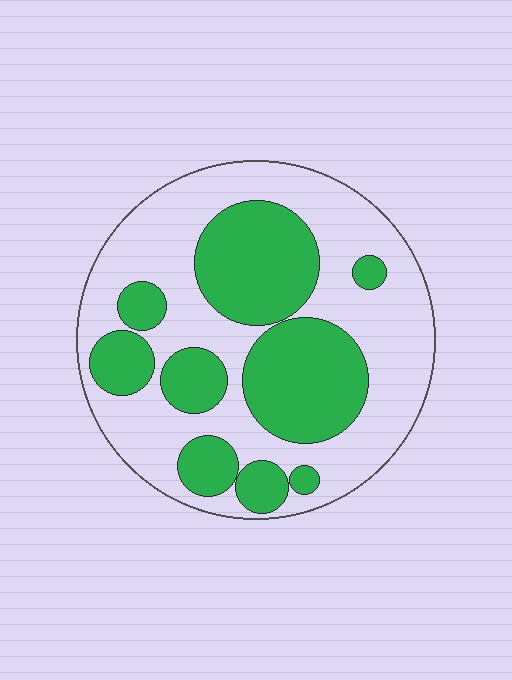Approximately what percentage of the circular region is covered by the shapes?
Approximately 40%.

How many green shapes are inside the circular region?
9.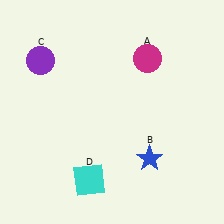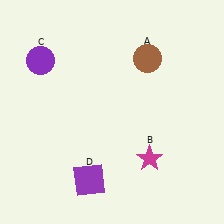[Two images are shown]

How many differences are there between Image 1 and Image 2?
There are 3 differences between the two images.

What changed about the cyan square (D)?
In Image 1, D is cyan. In Image 2, it changed to purple.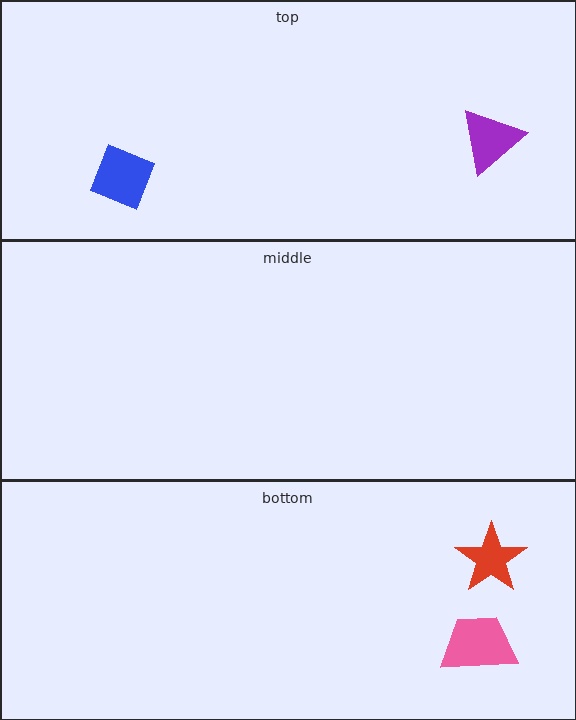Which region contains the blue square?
The top region.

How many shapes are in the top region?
2.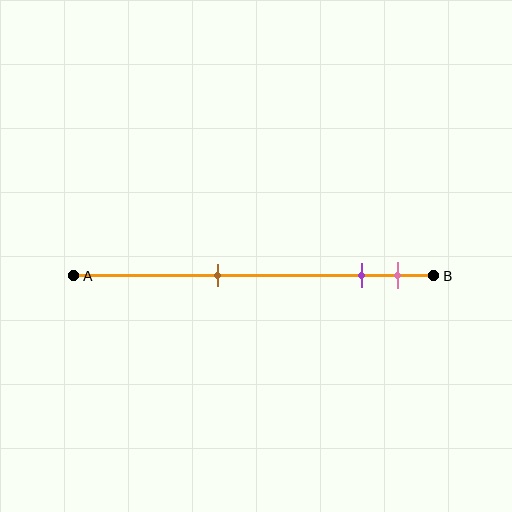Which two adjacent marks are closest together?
The purple and pink marks are the closest adjacent pair.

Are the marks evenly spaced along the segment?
No, the marks are not evenly spaced.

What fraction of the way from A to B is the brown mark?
The brown mark is approximately 40% (0.4) of the way from A to B.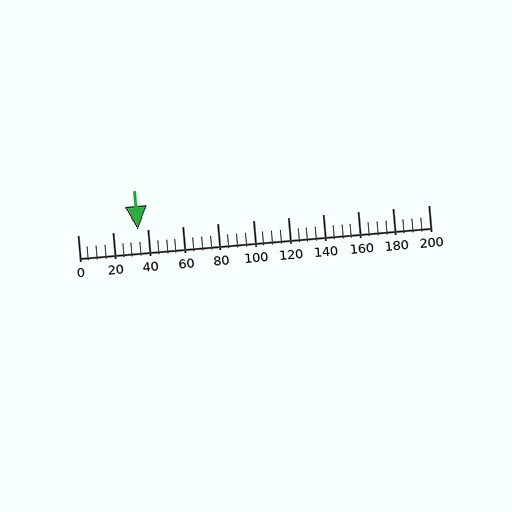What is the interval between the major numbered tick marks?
The major tick marks are spaced 20 units apart.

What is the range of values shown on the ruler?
The ruler shows values from 0 to 200.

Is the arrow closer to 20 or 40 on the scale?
The arrow is closer to 40.